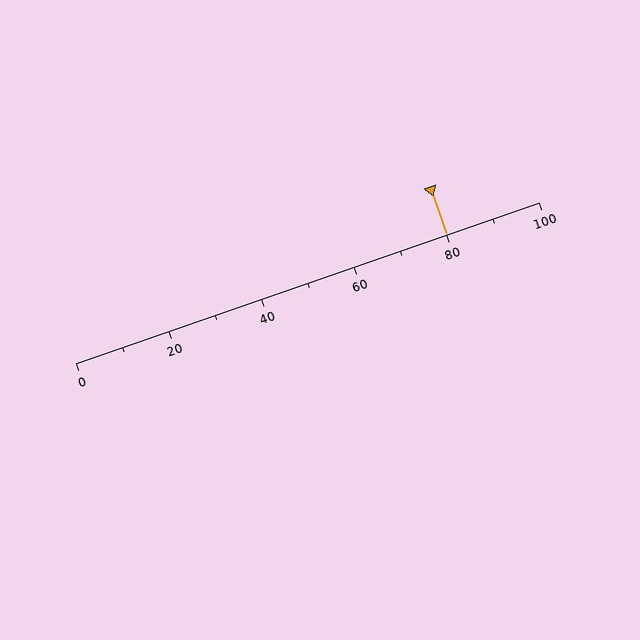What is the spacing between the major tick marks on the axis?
The major ticks are spaced 20 apart.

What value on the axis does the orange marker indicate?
The marker indicates approximately 80.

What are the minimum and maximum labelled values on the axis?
The axis runs from 0 to 100.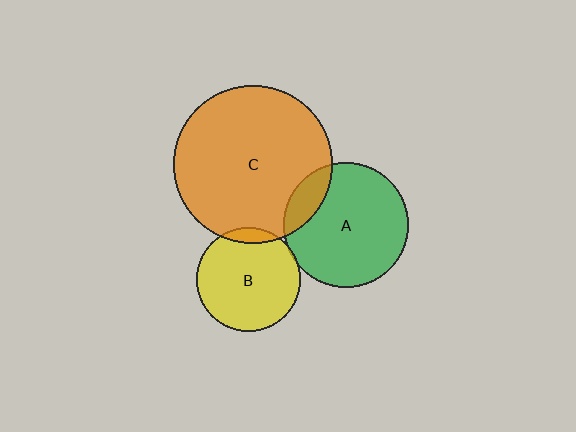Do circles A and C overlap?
Yes.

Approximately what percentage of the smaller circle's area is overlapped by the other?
Approximately 15%.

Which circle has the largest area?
Circle C (orange).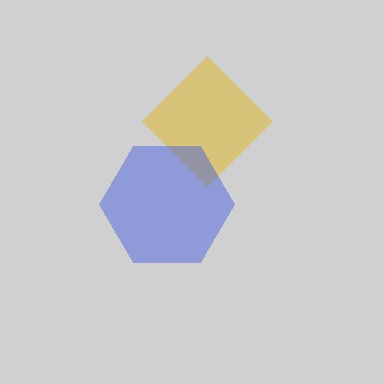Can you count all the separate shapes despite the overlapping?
Yes, there are 2 separate shapes.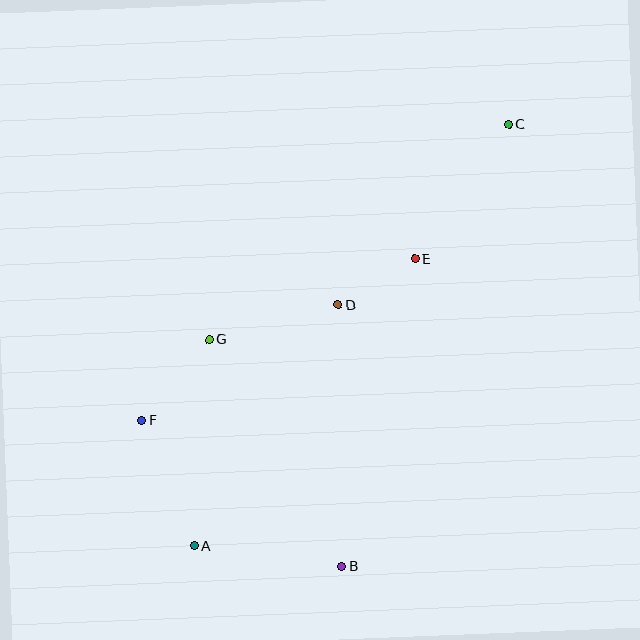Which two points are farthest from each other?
Points A and C are farthest from each other.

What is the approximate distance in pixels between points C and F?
The distance between C and F is approximately 472 pixels.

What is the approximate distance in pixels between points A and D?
The distance between A and D is approximately 281 pixels.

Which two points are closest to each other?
Points D and E are closest to each other.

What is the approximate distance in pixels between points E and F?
The distance between E and F is approximately 318 pixels.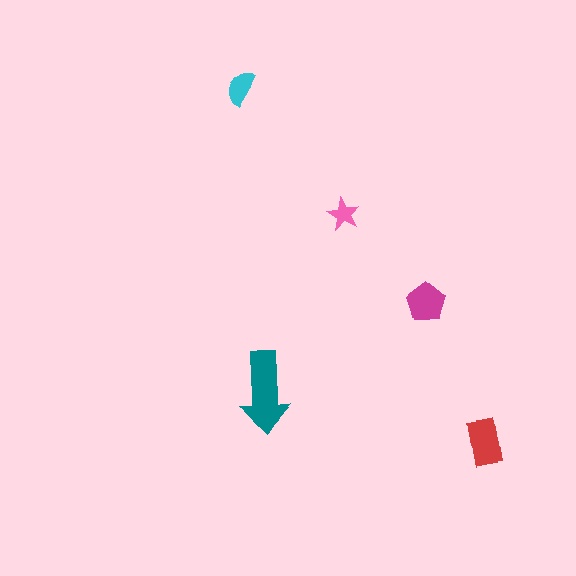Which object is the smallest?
The pink star.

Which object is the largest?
The teal arrow.